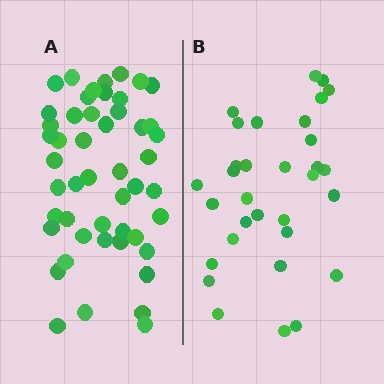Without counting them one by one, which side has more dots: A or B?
Region A (the left region) has more dots.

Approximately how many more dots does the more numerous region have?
Region A has approximately 15 more dots than region B.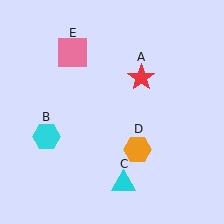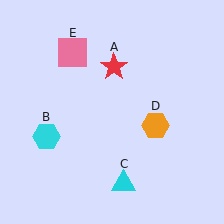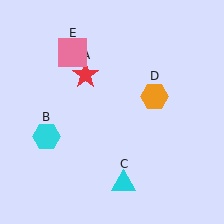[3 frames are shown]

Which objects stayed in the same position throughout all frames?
Cyan hexagon (object B) and cyan triangle (object C) and pink square (object E) remained stationary.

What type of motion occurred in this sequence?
The red star (object A), orange hexagon (object D) rotated counterclockwise around the center of the scene.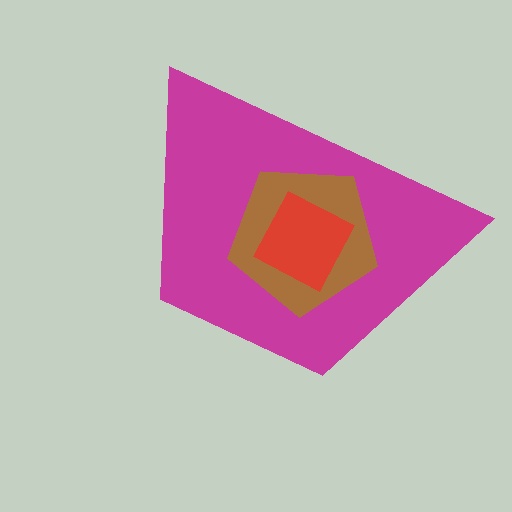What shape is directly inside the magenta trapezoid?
The brown pentagon.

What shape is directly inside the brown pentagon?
The red diamond.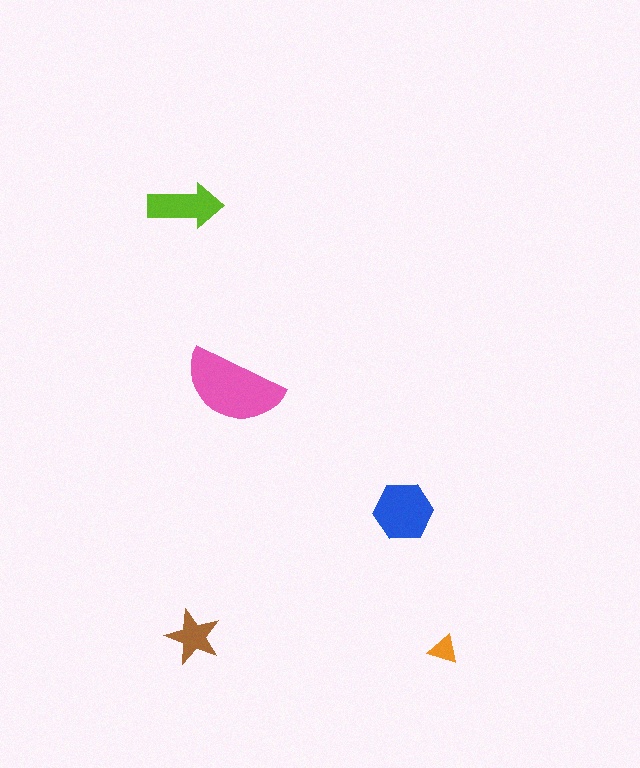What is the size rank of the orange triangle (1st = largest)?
5th.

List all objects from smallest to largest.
The orange triangle, the brown star, the lime arrow, the blue hexagon, the pink semicircle.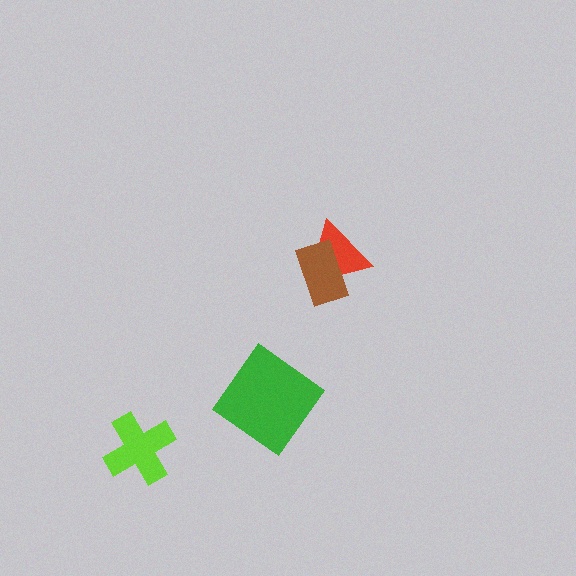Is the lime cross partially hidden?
No, no other shape covers it.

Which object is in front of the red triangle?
The brown rectangle is in front of the red triangle.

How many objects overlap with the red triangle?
1 object overlaps with the red triangle.